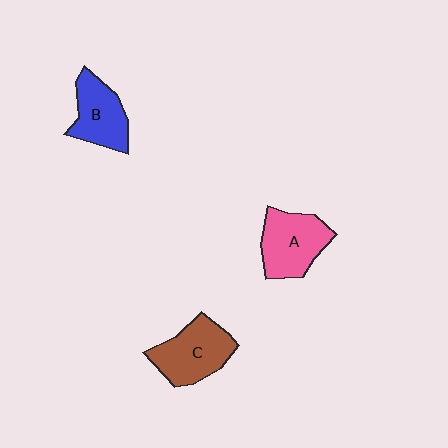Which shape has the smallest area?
Shape B (blue).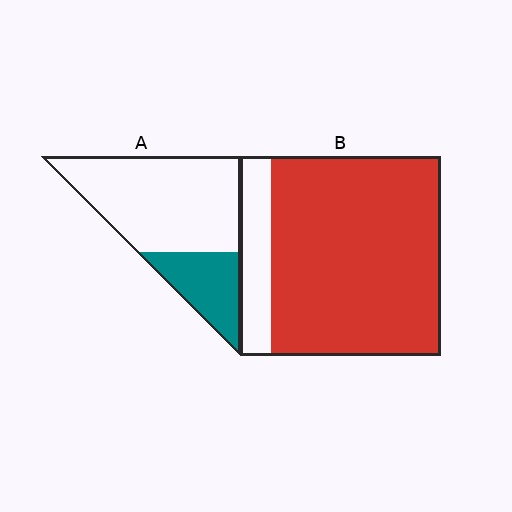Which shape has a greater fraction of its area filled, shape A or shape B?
Shape B.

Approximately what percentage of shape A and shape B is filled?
A is approximately 25% and B is approximately 85%.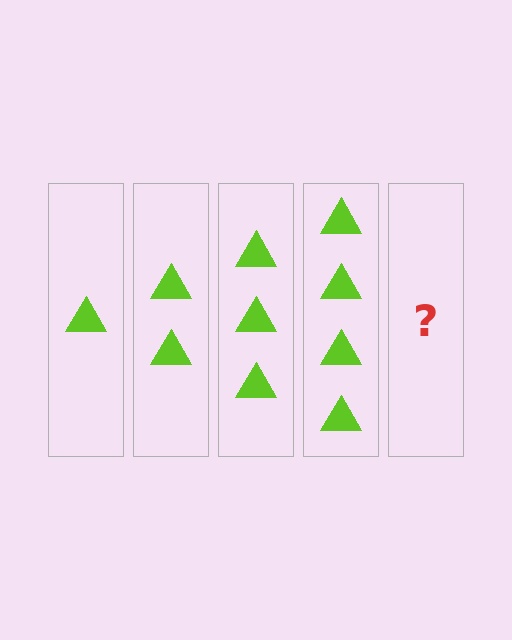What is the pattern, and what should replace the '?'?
The pattern is that each step adds one more triangle. The '?' should be 5 triangles.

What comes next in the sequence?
The next element should be 5 triangles.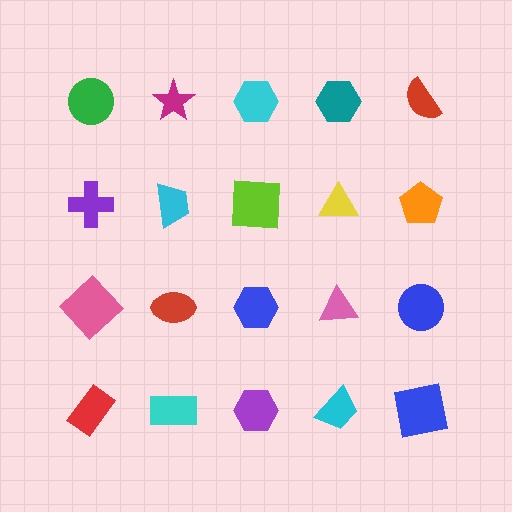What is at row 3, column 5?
A blue circle.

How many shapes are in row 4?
5 shapes.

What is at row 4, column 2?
A cyan rectangle.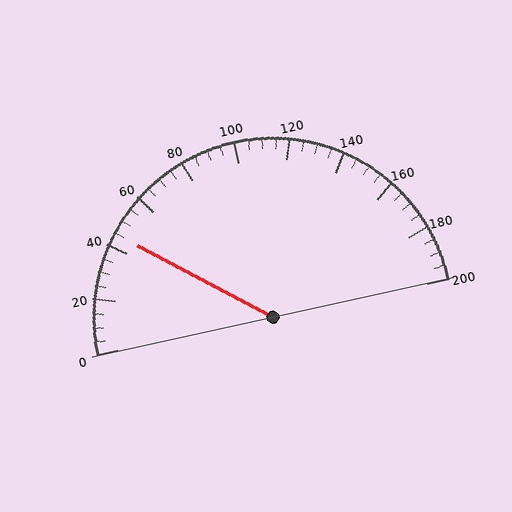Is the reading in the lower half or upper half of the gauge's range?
The reading is in the lower half of the range (0 to 200).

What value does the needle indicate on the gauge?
The needle indicates approximately 45.